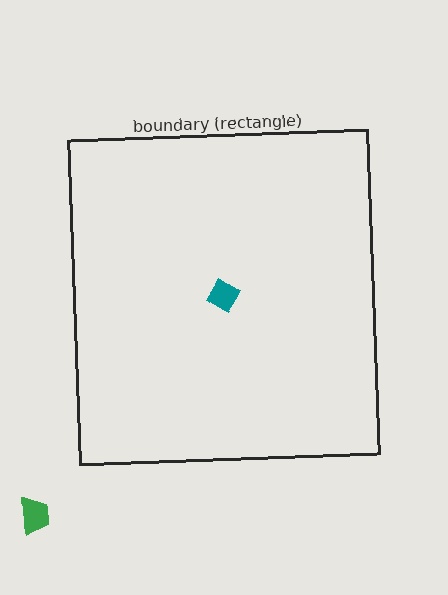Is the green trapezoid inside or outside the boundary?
Outside.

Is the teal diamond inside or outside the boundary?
Inside.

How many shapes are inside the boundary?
1 inside, 1 outside.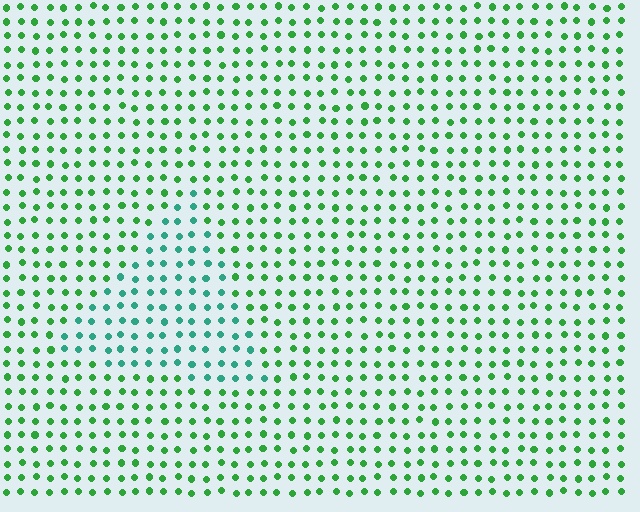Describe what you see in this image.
The image is filled with small green elements in a uniform arrangement. A triangle-shaped region is visible where the elements are tinted to a slightly different hue, forming a subtle color boundary.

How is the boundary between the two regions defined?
The boundary is defined purely by a slight shift in hue (about 39 degrees). Spacing, size, and orientation are identical on both sides.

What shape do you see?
I see a triangle.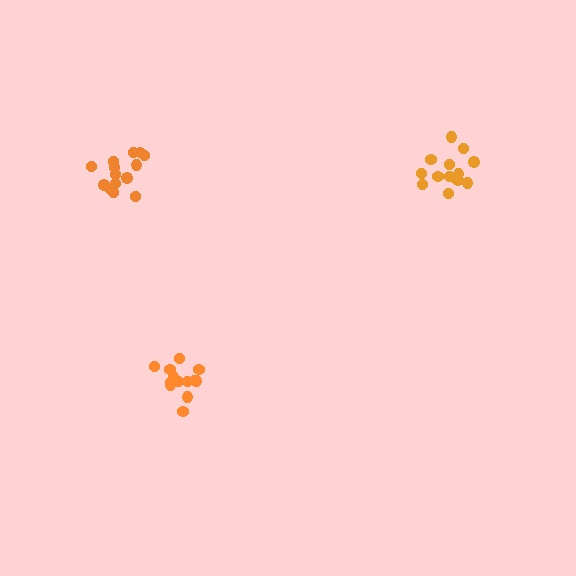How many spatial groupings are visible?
There are 3 spatial groupings.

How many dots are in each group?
Group 1: 13 dots, Group 2: 15 dots, Group 3: 13 dots (41 total).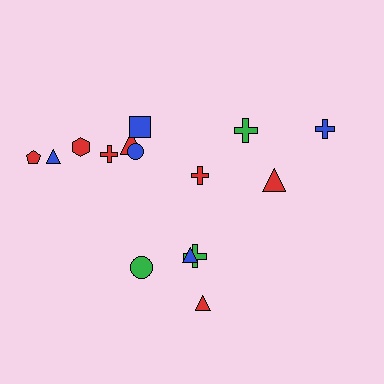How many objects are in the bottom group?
There are 4 objects.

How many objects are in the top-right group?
There are 4 objects.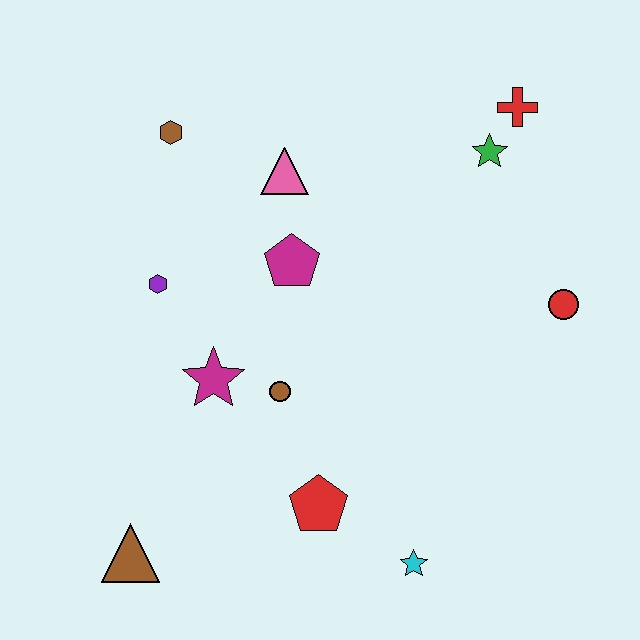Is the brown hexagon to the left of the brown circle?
Yes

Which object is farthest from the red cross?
The brown triangle is farthest from the red cross.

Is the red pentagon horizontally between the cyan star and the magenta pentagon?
Yes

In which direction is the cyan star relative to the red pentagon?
The cyan star is to the right of the red pentagon.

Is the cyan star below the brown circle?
Yes